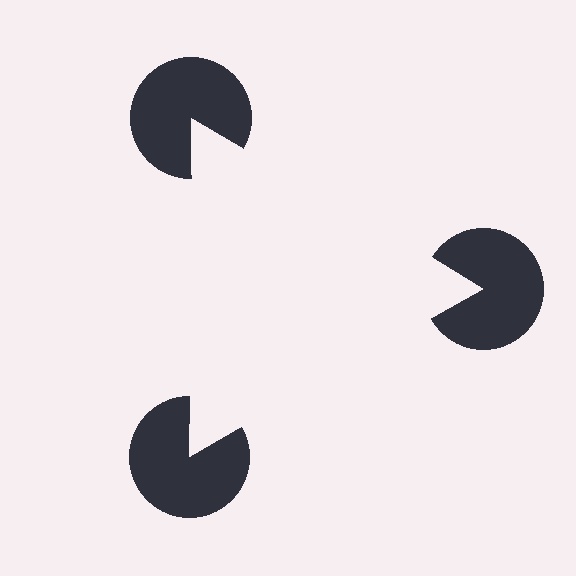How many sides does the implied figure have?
3 sides.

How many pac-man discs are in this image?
There are 3 — one at each vertex of the illusory triangle.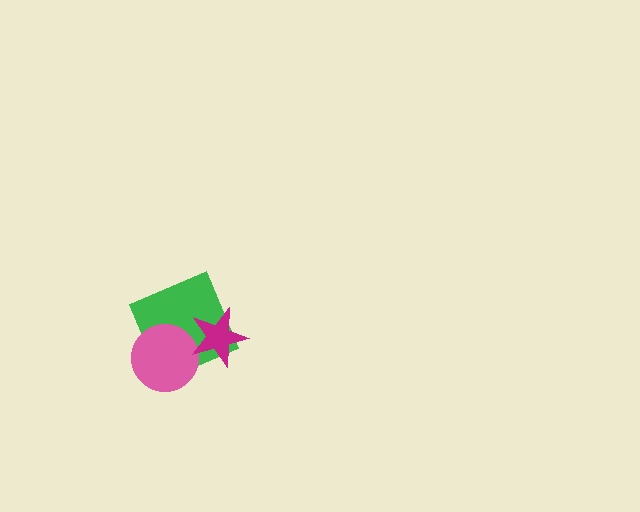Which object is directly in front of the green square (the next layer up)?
The pink circle is directly in front of the green square.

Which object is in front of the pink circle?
The magenta star is in front of the pink circle.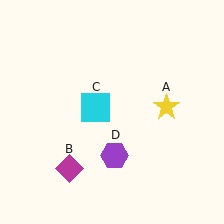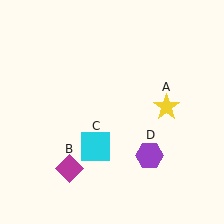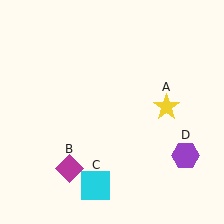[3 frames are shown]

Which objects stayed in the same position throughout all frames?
Yellow star (object A) and magenta diamond (object B) remained stationary.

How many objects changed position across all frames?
2 objects changed position: cyan square (object C), purple hexagon (object D).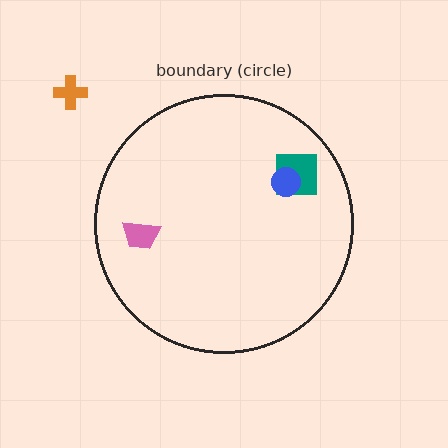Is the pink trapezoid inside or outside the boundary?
Inside.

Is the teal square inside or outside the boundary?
Inside.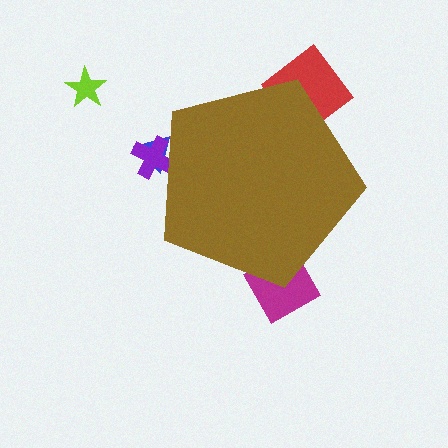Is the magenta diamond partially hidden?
Yes, the magenta diamond is partially hidden behind the brown pentagon.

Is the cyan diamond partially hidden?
Yes, the cyan diamond is partially hidden behind the brown pentagon.